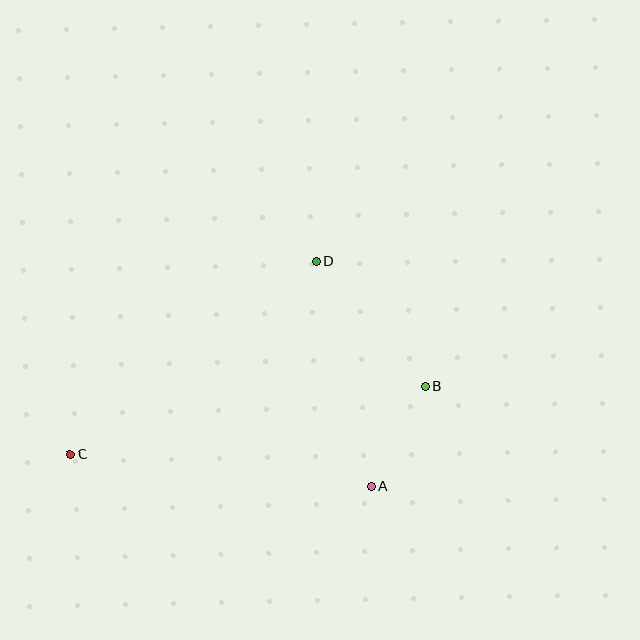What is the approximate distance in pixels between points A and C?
The distance between A and C is approximately 303 pixels.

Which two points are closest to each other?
Points A and B are closest to each other.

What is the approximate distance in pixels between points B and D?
The distance between B and D is approximately 166 pixels.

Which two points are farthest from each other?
Points B and C are farthest from each other.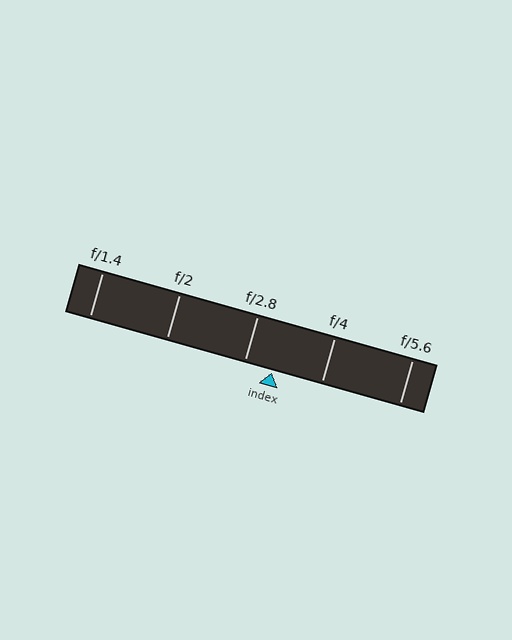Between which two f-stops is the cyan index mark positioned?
The index mark is between f/2.8 and f/4.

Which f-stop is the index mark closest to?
The index mark is closest to f/2.8.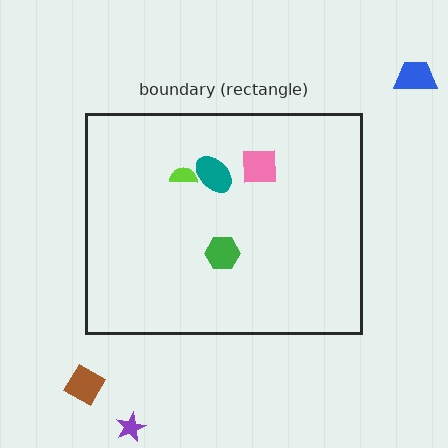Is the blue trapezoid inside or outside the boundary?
Outside.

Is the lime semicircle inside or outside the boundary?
Inside.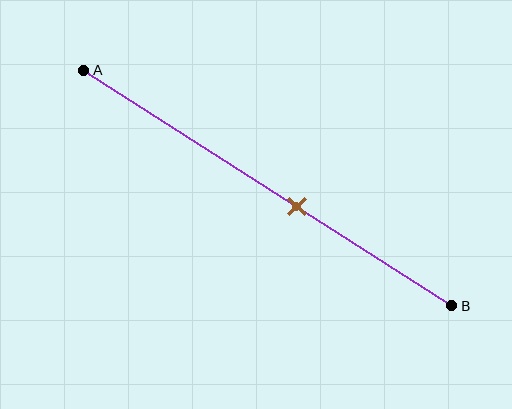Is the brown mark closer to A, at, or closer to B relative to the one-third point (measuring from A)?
The brown mark is closer to point B than the one-third point of segment AB.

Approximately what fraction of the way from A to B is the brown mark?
The brown mark is approximately 60% of the way from A to B.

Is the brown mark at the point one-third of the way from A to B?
No, the mark is at about 60% from A, not at the 33% one-third point.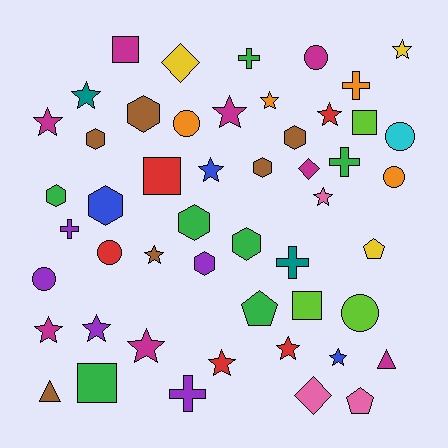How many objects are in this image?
There are 50 objects.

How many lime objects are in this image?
There are 3 lime objects.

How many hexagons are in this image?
There are 9 hexagons.